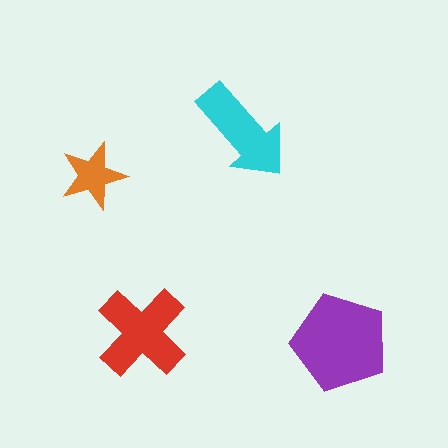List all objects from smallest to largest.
The orange star, the cyan arrow, the red cross, the purple pentagon.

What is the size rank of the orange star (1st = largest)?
4th.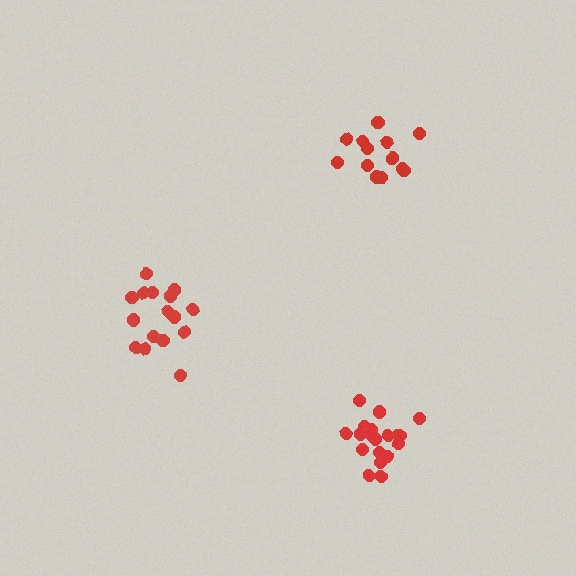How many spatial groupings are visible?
There are 3 spatial groupings.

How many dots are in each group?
Group 1: 13 dots, Group 2: 19 dots, Group 3: 17 dots (49 total).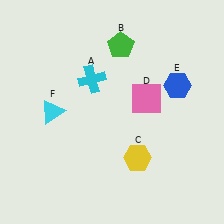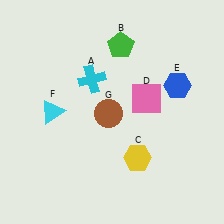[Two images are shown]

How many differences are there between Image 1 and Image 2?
There is 1 difference between the two images.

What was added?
A brown circle (G) was added in Image 2.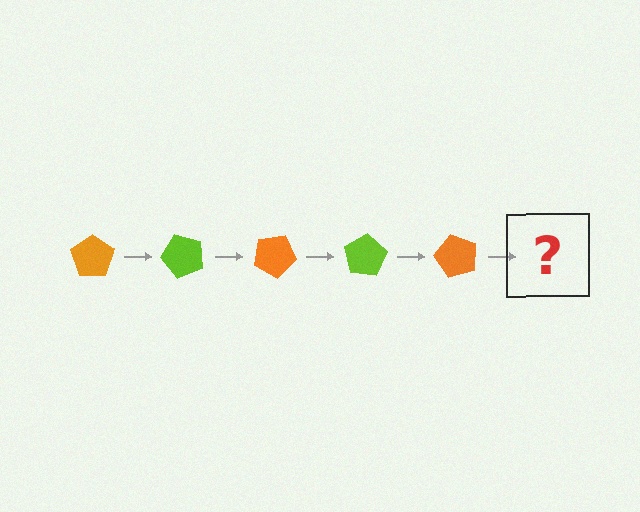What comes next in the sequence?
The next element should be a lime pentagon, rotated 250 degrees from the start.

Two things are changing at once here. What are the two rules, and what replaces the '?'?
The two rules are that it rotates 50 degrees each step and the color cycles through orange and lime. The '?' should be a lime pentagon, rotated 250 degrees from the start.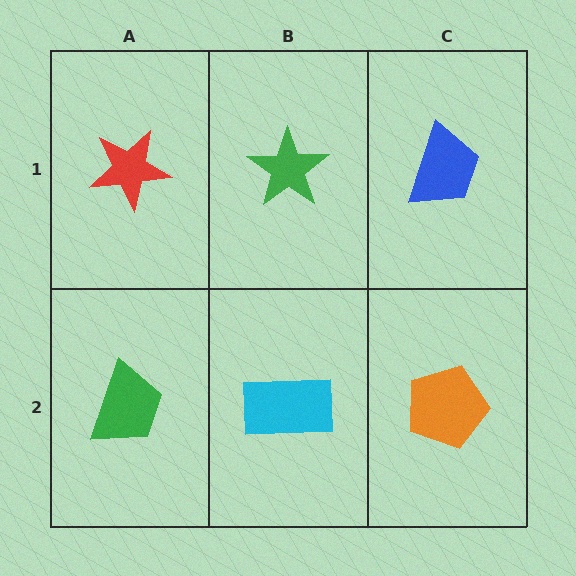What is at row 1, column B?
A green star.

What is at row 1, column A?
A red star.